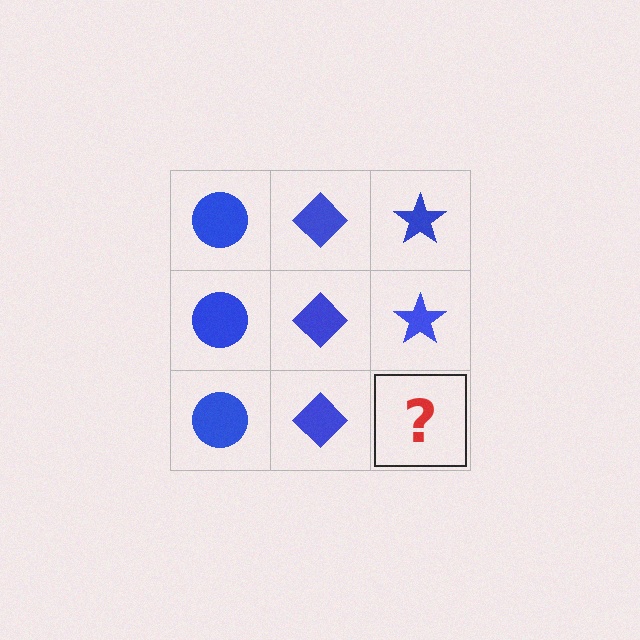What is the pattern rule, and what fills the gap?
The rule is that each column has a consistent shape. The gap should be filled with a blue star.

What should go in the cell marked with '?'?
The missing cell should contain a blue star.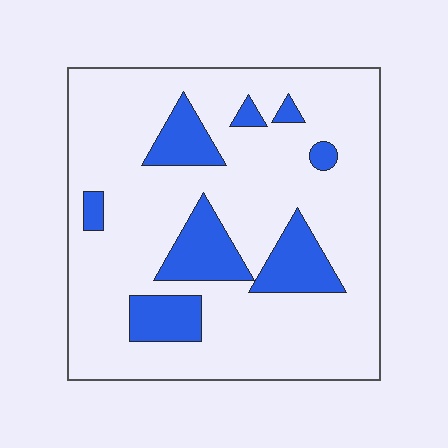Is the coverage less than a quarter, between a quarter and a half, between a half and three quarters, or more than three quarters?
Less than a quarter.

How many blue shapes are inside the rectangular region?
8.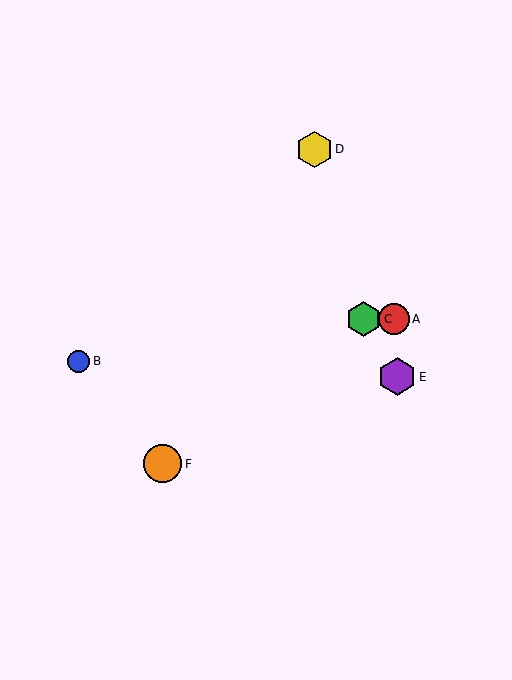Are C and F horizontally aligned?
No, C is at y≈319 and F is at y≈464.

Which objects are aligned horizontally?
Objects A, C are aligned horizontally.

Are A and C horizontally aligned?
Yes, both are at y≈319.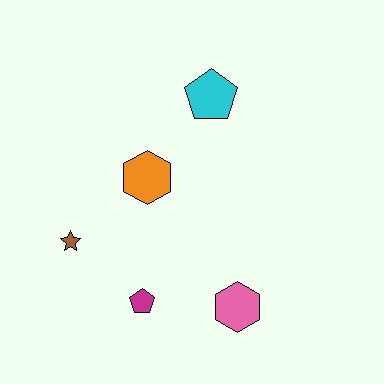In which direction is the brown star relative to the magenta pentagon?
The brown star is to the left of the magenta pentagon.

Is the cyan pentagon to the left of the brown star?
No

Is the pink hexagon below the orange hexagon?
Yes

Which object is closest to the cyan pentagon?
The orange hexagon is closest to the cyan pentagon.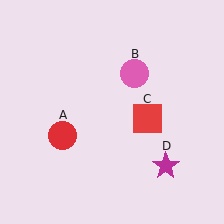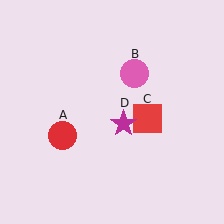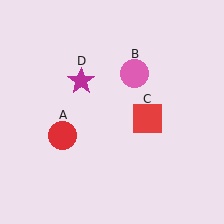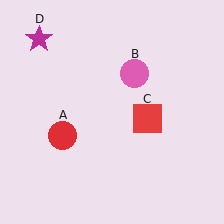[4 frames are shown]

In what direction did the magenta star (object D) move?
The magenta star (object D) moved up and to the left.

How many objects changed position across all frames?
1 object changed position: magenta star (object D).